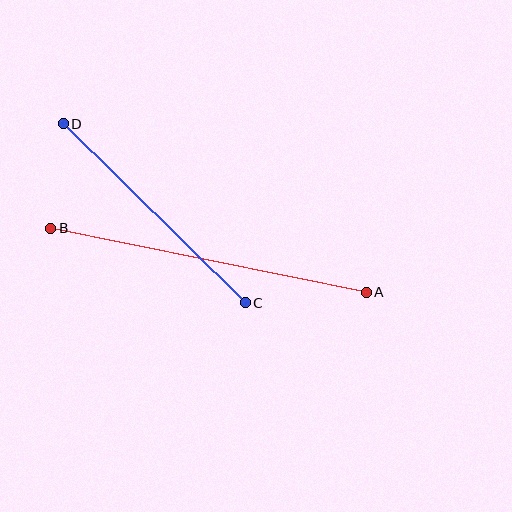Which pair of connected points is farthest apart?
Points A and B are farthest apart.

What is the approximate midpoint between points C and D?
The midpoint is at approximately (154, 213) pixels.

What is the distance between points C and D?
The distance is approximately 255 pixels.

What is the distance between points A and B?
The distance is approximately 322 pixels.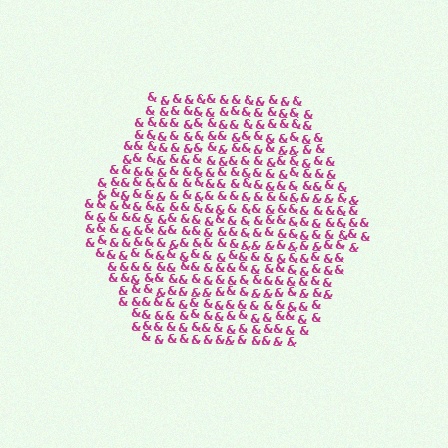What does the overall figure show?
The overall figure shows a hexagon.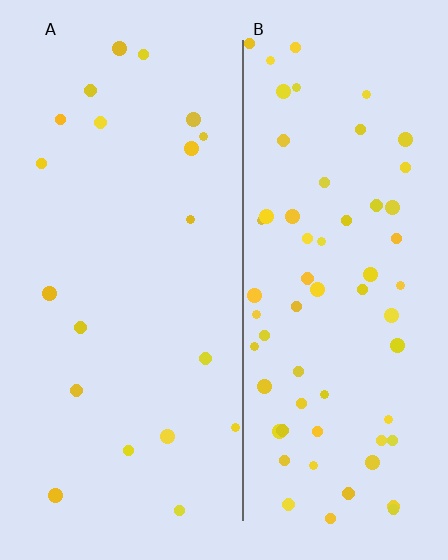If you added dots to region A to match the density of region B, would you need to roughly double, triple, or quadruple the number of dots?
Approximately triple.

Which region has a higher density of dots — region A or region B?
B (the right).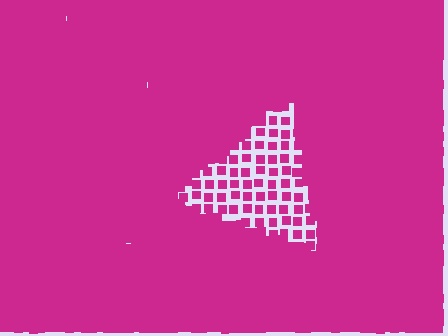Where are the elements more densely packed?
The elements are more densely packed outside the triangle boundary.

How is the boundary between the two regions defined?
The boundary is defined by a change in element density (approximately 2.9x ratio). All elements are the same color, size, and shape.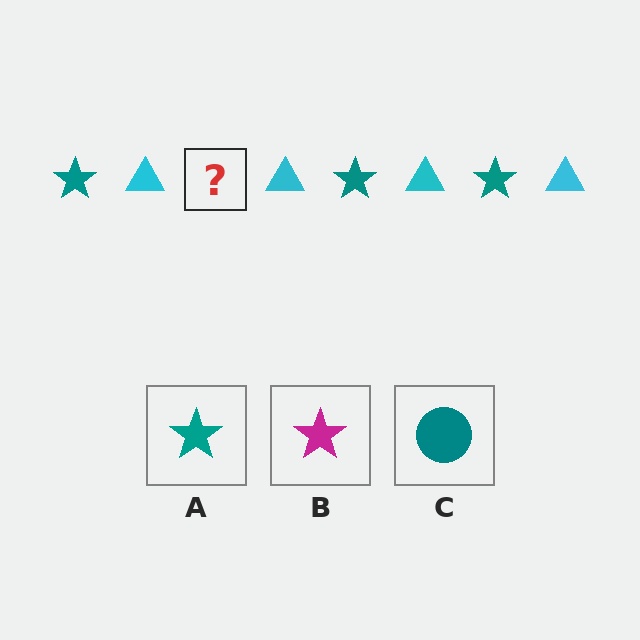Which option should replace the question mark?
Option A.